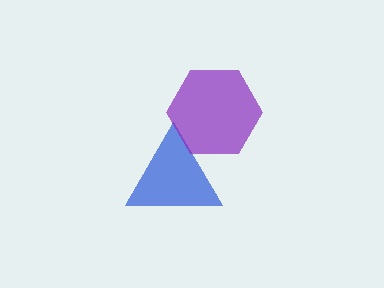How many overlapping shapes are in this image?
There are 2 overlapping shapes in the image.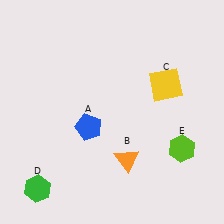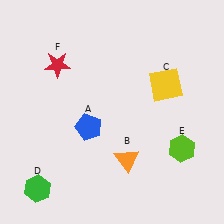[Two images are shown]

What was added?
A red star (F) was added in Image 2.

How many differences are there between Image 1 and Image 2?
There is 1 difference between the two images.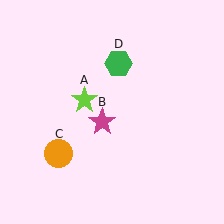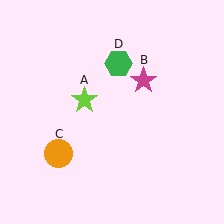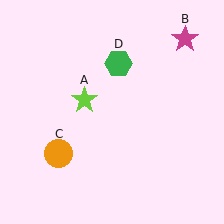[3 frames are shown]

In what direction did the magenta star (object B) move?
The magenta star (object B) moved up and to the right.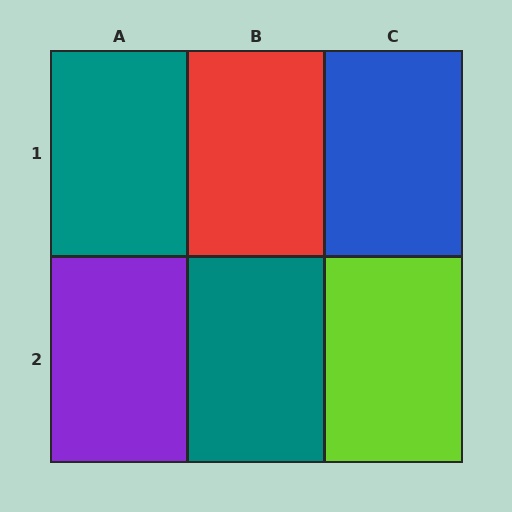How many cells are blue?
1 cell is blue.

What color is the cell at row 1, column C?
Blue.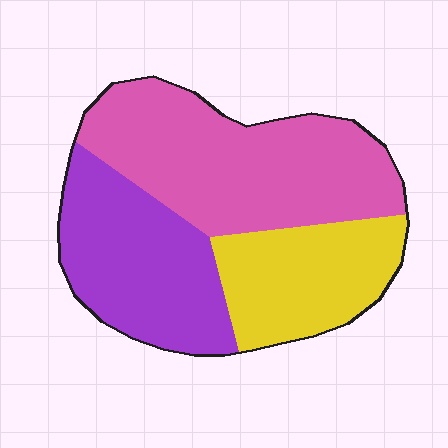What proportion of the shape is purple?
Purple takes up about one third (1/3) of the shape.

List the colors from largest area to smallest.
From largest to smallest: pink, purple, yellow.